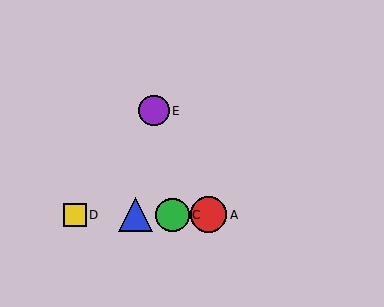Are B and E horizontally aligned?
No, B is at y≈215 and E is at y≈111.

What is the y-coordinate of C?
Object C is at y≈215.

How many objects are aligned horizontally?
4 objects (A, B, C, D) are aligned horizontally.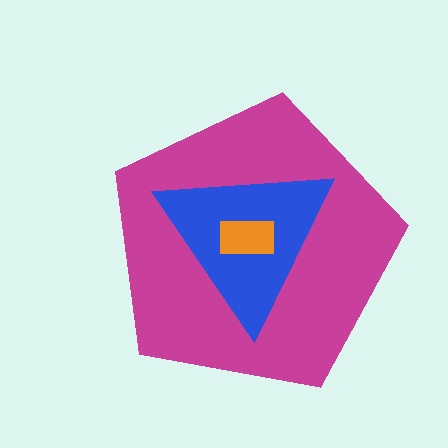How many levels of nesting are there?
3.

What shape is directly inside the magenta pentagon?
The blue triangle.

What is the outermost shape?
The magenta pentagon.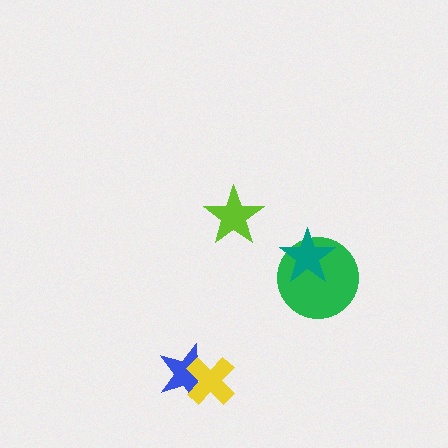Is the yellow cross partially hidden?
No, no other shape covers it.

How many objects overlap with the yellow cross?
1 object overlaps with the yellow cross.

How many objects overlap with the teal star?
1 object overlaps with the teal star.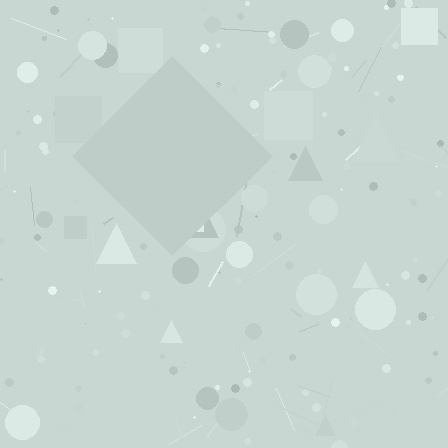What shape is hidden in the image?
A diamond is hidden in the image.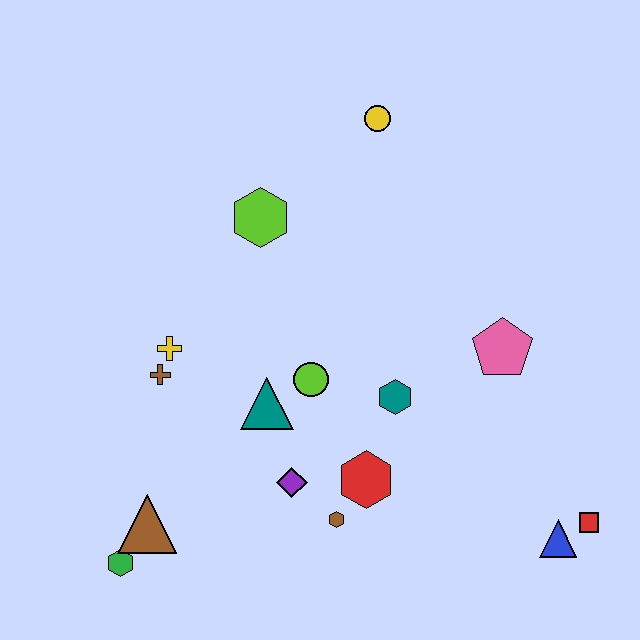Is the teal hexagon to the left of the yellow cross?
No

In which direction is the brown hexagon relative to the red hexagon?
The brown hexagon is below the red hexagon.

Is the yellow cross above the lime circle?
Yes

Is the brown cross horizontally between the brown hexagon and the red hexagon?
No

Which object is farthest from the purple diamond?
The yellow circle is farthest from the purple diamond.